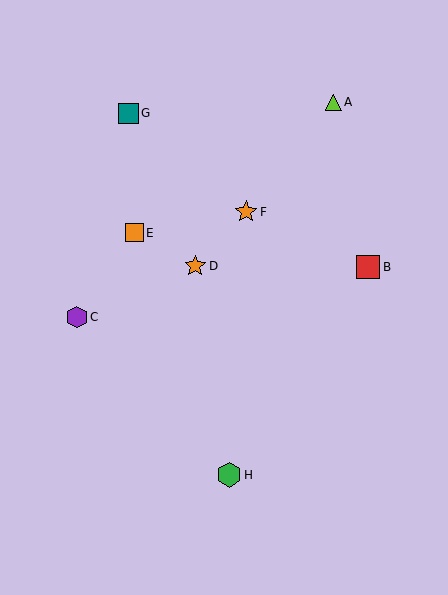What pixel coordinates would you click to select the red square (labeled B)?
Click at (368, 267) to select the red square B.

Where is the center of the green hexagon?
The center of the green hexagon is at (229, 475).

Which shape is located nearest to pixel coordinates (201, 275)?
The orange star (labeled D) at (195, 266) is nearest to that location.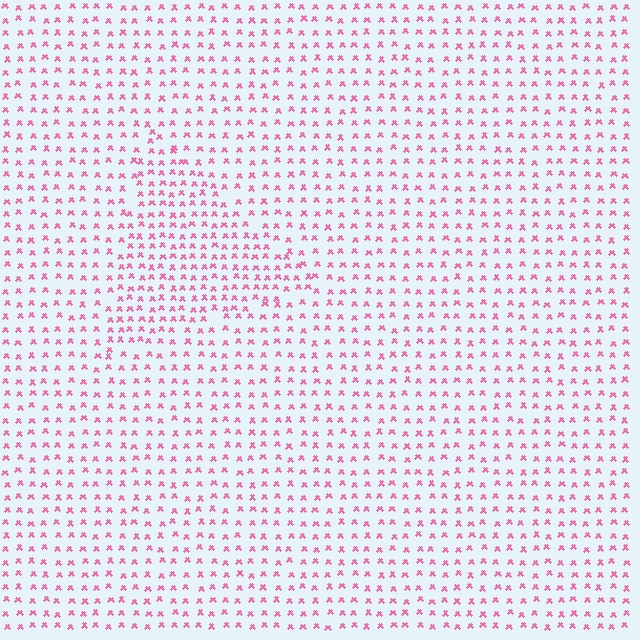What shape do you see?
I see a triangle.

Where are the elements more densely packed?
The elements are more densely packed inside the triangle boundary.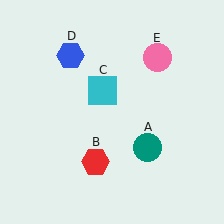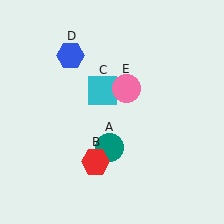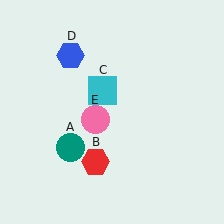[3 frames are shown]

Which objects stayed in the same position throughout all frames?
Red hexagon (object B) and cyan square (object C) and blue hexagon (object D) remained stationary.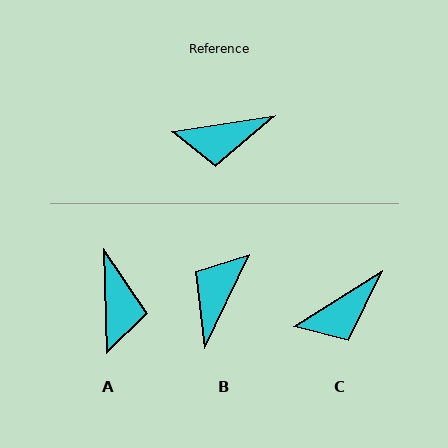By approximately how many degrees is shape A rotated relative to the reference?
Approximately 83 degrees counter-clockwise.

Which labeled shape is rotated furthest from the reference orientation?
B, about 124 degrees away.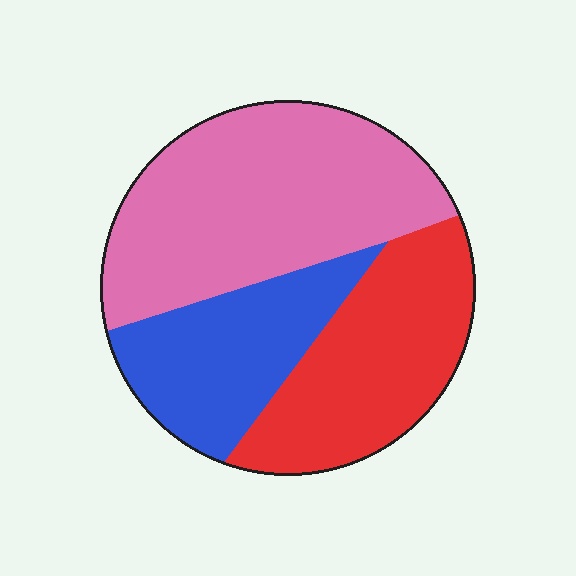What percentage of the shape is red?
Red takes up about one third (1/3) of the shape.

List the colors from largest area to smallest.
From largest to smallest: pink, red, blue.